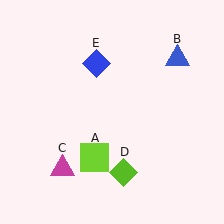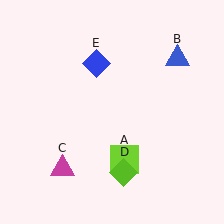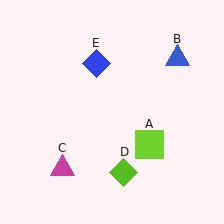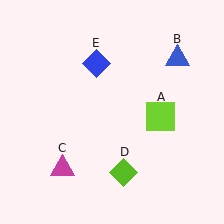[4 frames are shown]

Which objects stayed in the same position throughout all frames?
Blue triangle (object B) and magenta triangle (object C) and lime diamond (object D) and blue diamond (object E) remained stationary.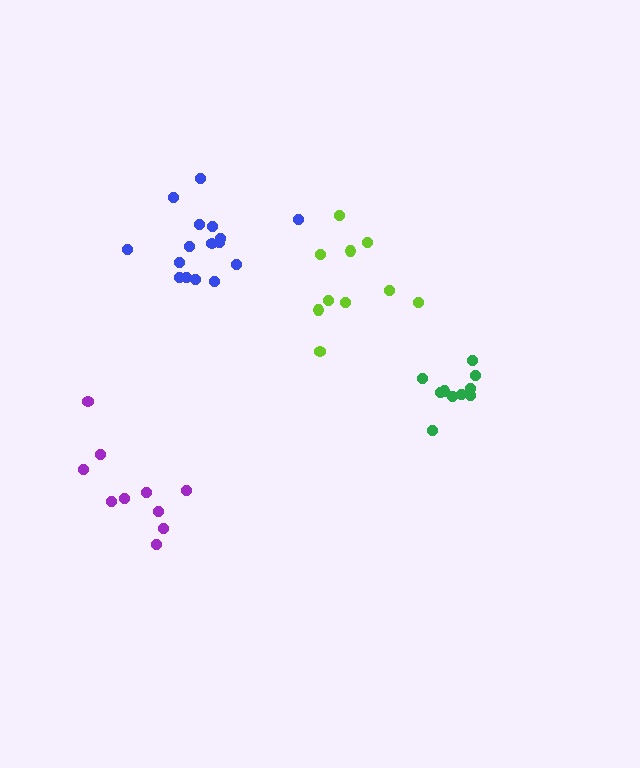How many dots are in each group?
Group 1: 10 dots, Group 2: 10 dots, Group 3: 16 dots, Group 4: 10 dots (46 total).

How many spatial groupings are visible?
There are 4 spatial groupings.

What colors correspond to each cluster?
The clusters are colored: green, lime, blue, purple.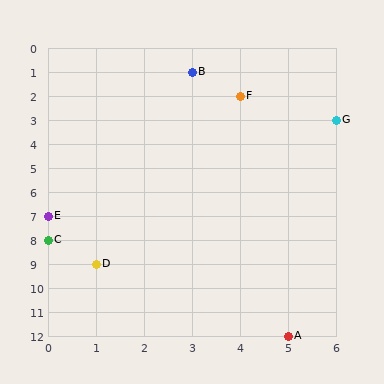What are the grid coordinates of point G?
Point G is at grid coordinates (6, 3).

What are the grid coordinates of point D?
Point D is at grid coordinates (1, 9).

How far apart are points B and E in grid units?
Points B and E are 3 columns and 6 rows apart (about 6.7 grid units diagonally).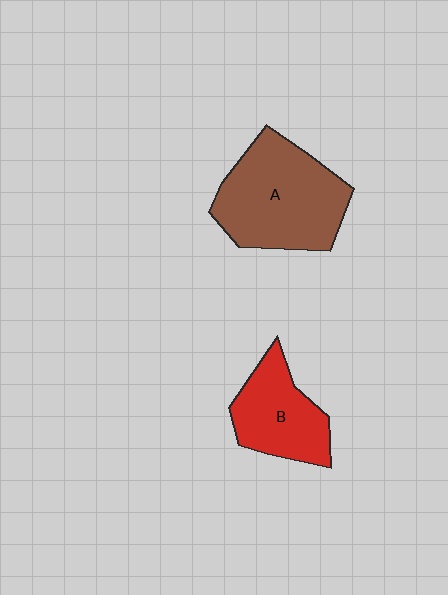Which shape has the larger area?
Shape A (brown).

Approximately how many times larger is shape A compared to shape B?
Approximately 1.6 times.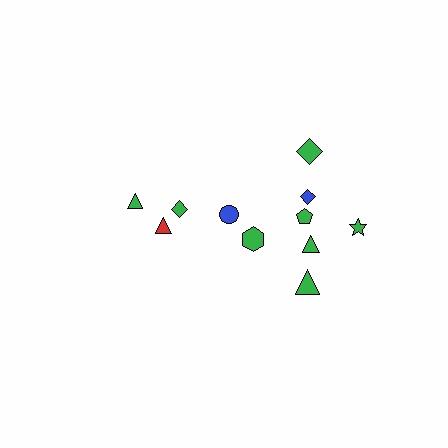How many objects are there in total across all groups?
There are 11 objects.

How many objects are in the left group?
There are 3 objects.